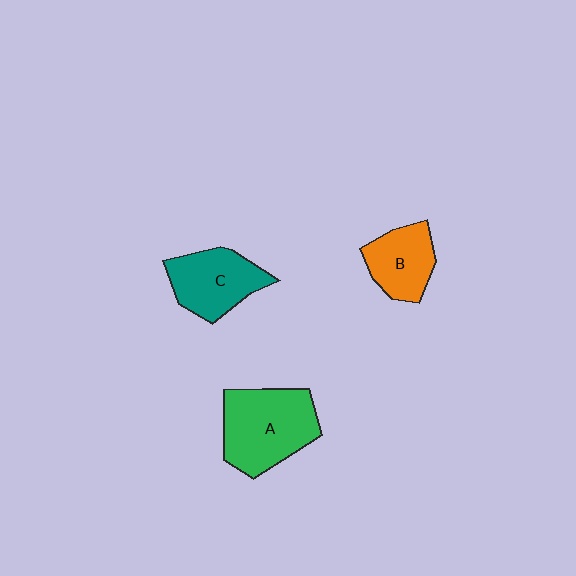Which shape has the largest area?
Shape A (green).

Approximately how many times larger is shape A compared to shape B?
Approximately 1.6 times.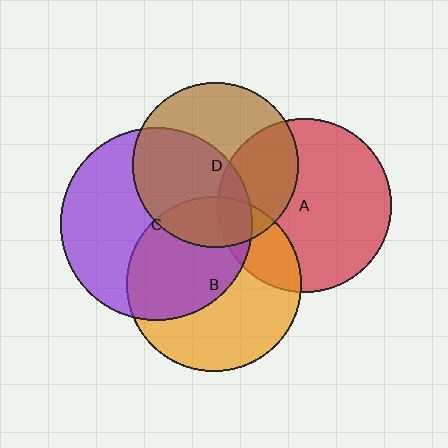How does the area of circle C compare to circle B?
Approximately 1.2 times.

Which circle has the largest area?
Circle C (purple).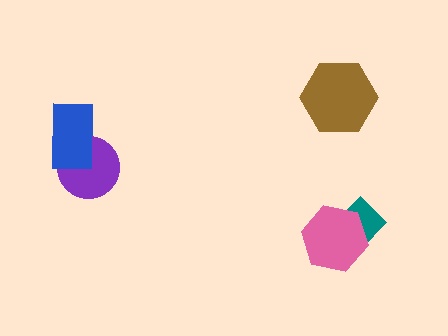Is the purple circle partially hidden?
Yes, it is partially covered by another shape.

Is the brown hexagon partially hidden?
No, no other shape covers it.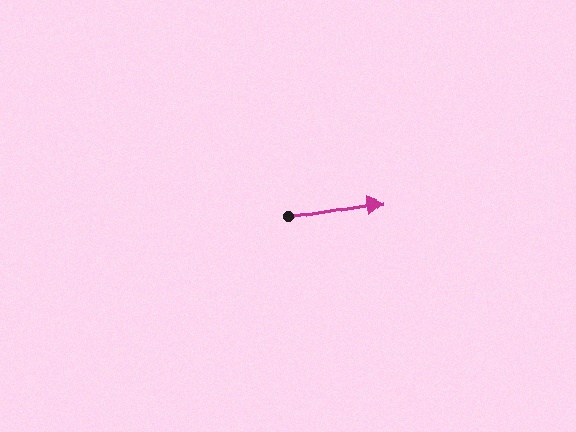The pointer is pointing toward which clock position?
Roughly 3 o'clock.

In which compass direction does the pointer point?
East.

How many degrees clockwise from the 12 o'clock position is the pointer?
Approximately 81 degrees.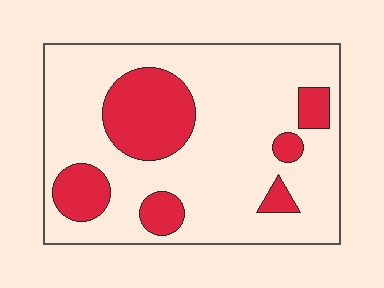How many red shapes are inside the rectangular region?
6.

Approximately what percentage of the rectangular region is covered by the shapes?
Approximately 25%.